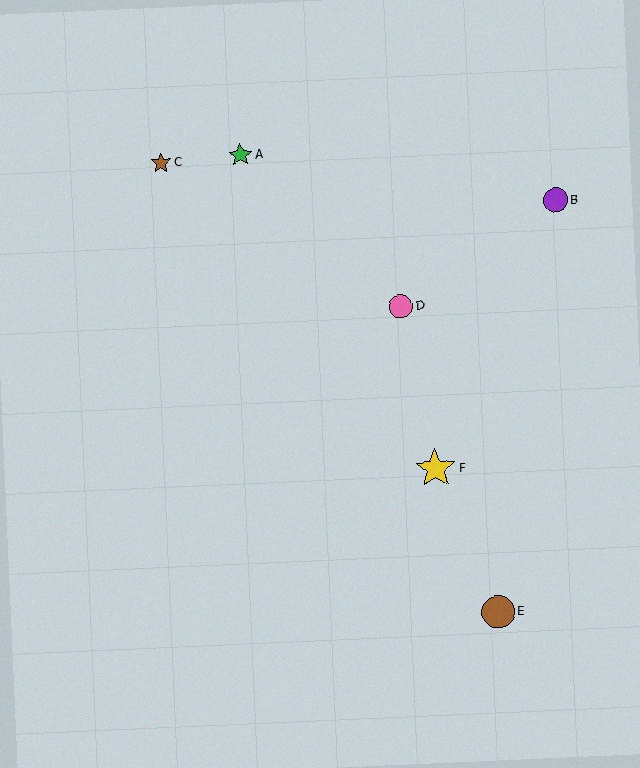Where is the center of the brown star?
The center of the brown star is at (161, 163).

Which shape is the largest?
The yellow star (labeled F) is the largest.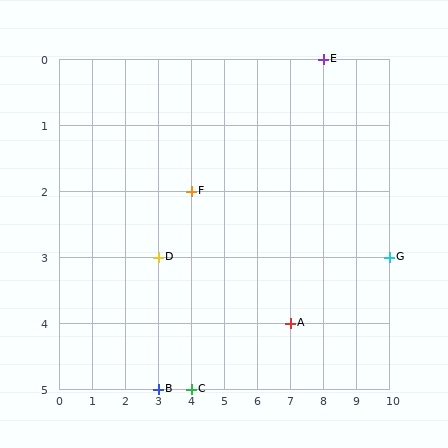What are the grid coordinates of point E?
Point E is at grid coordinates (8, 0).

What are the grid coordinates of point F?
Point F is at grid coordinates (4, 2).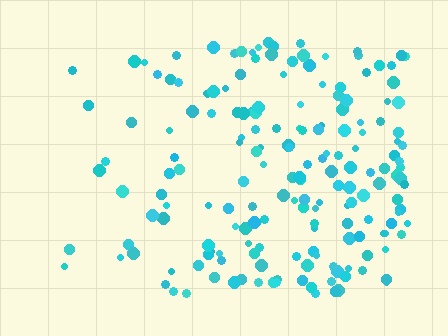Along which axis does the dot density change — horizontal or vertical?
Horizontal.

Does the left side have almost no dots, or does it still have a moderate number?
Still a moderate number, just noticeably fewer than the right.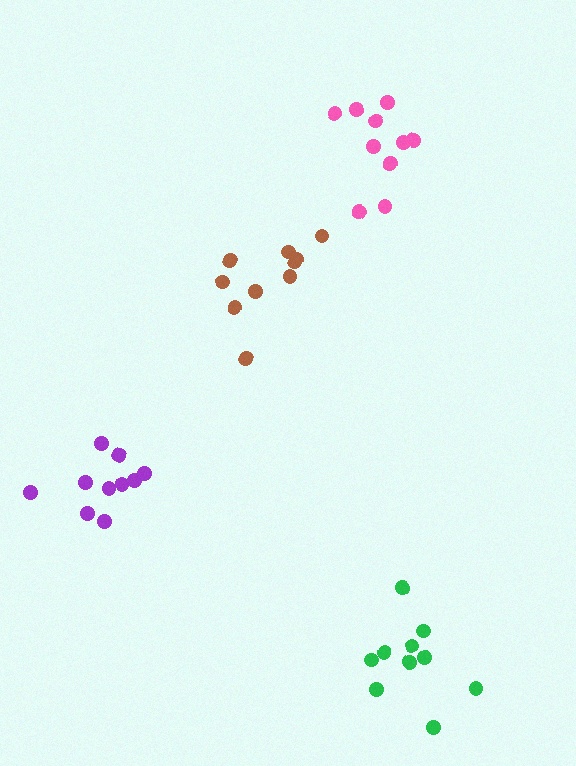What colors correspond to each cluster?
The clusters are colored: brown, pink, purple, green.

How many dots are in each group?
Group 1: 10 dots, Group 2: 10 dots, Group 3: 10 dots, Group 4: 10 dots (40 total).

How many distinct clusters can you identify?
There are 4 distinct clusters.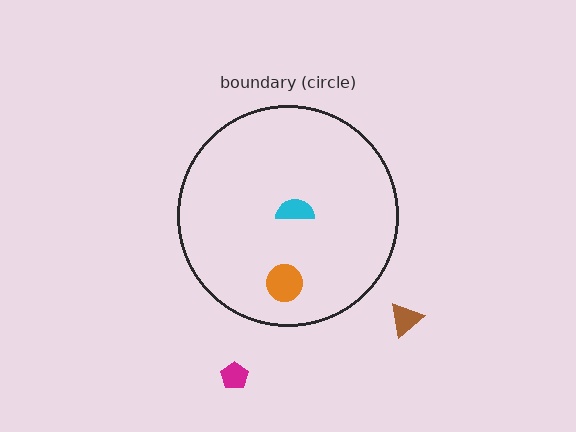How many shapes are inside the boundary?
2 inside, 2 outside.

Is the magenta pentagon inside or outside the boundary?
Outside.